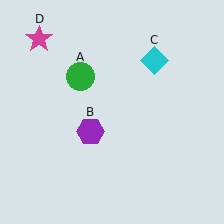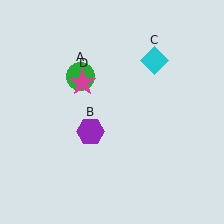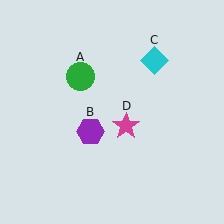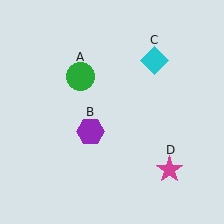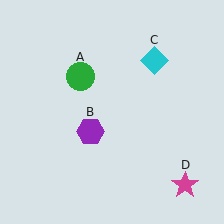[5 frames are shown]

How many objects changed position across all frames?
1 object changed position: magenta star (object D).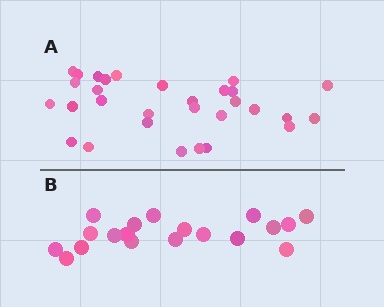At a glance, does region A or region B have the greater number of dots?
Region A (the top region) has more dots.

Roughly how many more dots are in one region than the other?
Region A has roughly 12 or so more dots than region B.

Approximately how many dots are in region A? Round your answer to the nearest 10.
About 30 dots.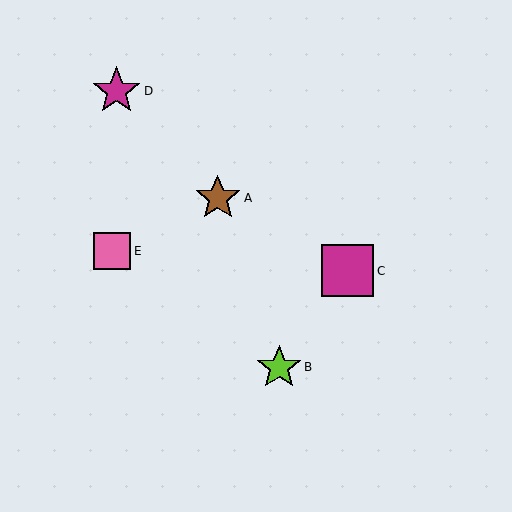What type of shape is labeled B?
Shape B is a lime star.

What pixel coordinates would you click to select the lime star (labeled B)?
Click at (279, 367) to select the lime star B.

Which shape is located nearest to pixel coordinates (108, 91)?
The magenta star (labeled D) at (117, 91) is nearest to that location.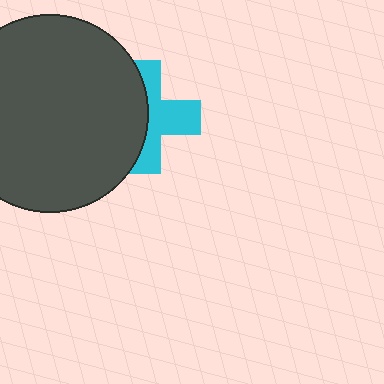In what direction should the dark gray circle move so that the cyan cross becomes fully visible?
The dark gray circle should move left. That is the shortest direction to clear the overlap and leave the cyan cross fully visible.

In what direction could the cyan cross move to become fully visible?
The cyan cross could move right. That would shift it out from behind the dark gray circle entirely.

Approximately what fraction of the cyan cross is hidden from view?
Roughly 49% of the cyan cross is hidden behind the dark gray circle.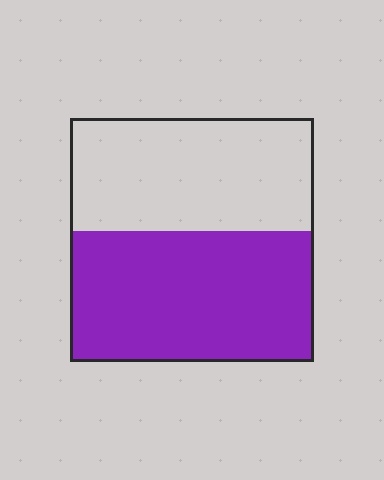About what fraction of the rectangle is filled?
About one half (1/2).